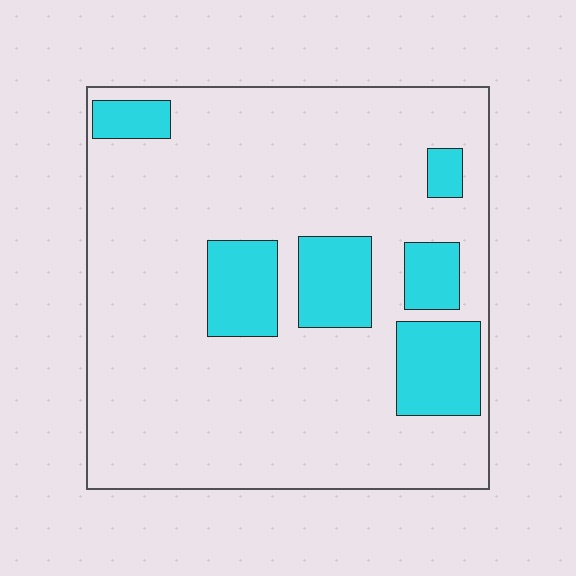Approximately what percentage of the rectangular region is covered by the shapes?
Approximately 20%.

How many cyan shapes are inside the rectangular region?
6.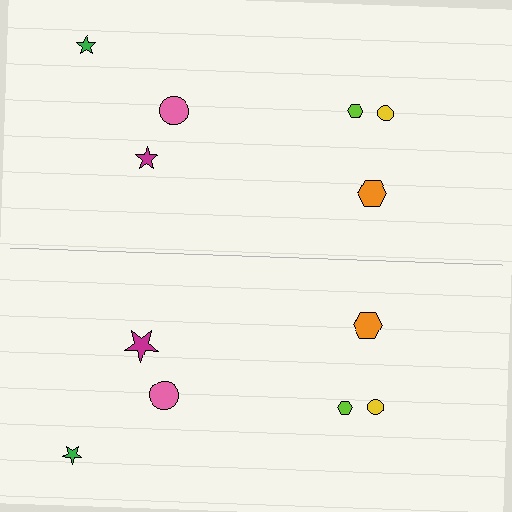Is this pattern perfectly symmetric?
No, the pattern is not perfectly symmetric. The magenta star on the bottom side has a different size than its mirror counterpart.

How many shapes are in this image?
There are 12 shapes in this image.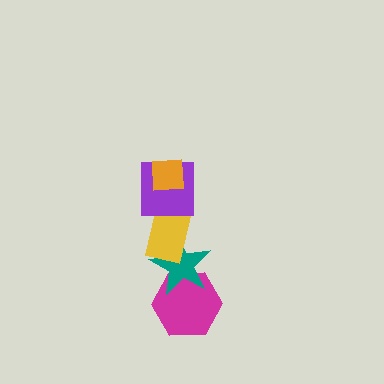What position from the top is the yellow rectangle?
The yellow rectangle is 3rd from the top.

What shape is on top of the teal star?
The yellow rectangle is on top of the teal star.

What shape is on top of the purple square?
The orange square is on top of the purple square.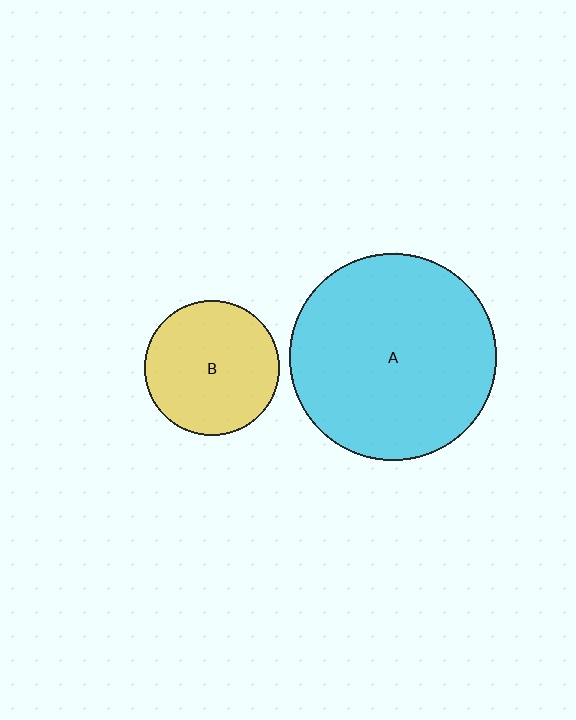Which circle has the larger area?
Circle A (cyan).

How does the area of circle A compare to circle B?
Approximately 2.3 times.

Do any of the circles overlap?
No, none of the circles overlap.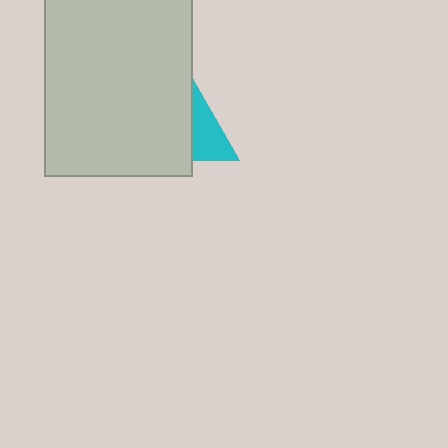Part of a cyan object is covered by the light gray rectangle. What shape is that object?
It is a triangle.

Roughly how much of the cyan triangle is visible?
A small part of it is visible (roughly 30%).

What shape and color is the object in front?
The object in front is a light gray rectangle.